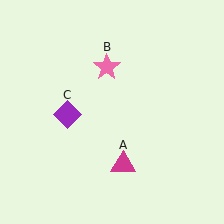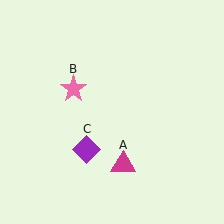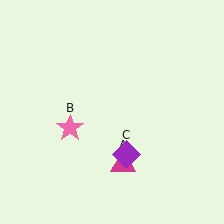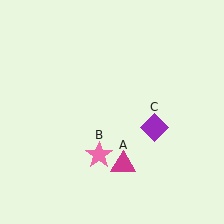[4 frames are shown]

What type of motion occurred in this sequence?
The pink star (object B), purple diamond (object C) rotated counterclockwise around the center of the scene.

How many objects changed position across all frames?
2 objects changed position: pink star (object B), purple diamond (object C).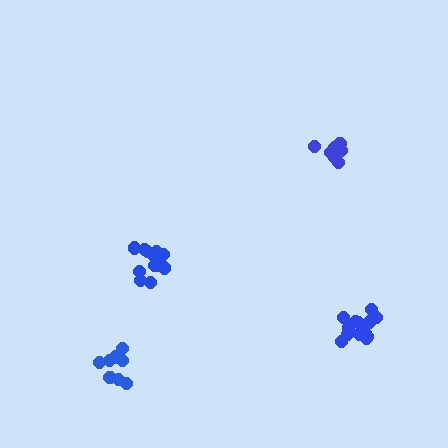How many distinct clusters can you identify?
There are 4 distinct clusters.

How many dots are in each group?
Group 1: 12 dots, Group 2: 8 dots, Group 3: 14 dots, Group 4: 8 dots (42 total).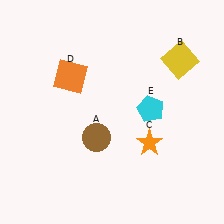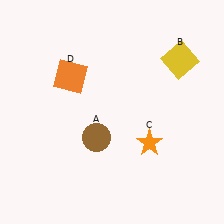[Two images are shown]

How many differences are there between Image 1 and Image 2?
There is 1 difference between the two images.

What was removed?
The cyan pentagon (E) was removed in Image 2.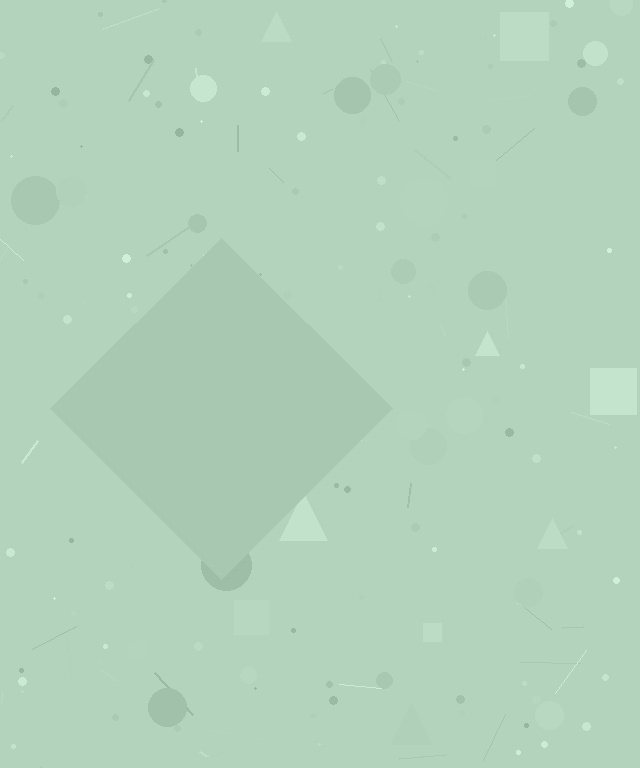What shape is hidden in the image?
A diamond is hidden in the image.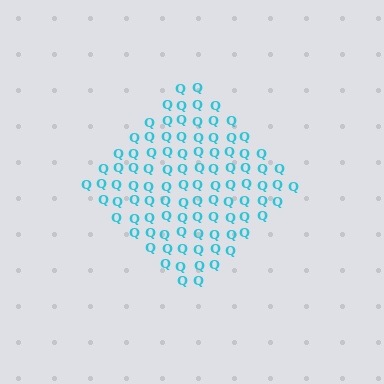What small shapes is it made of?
It is made of small letter Q's.